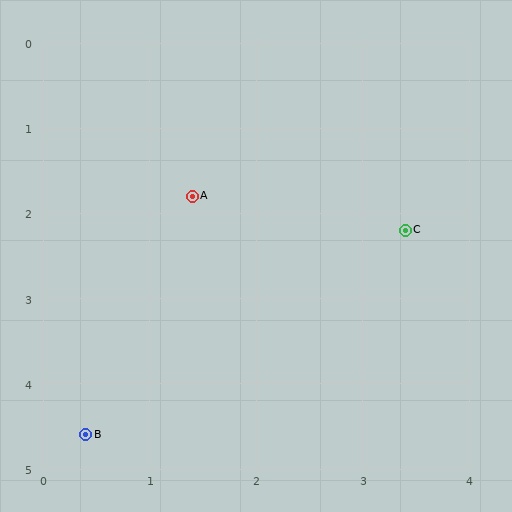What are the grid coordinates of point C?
Point C is at approximately (3.4, 2.2).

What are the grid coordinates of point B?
Point B is at approximately (0.4, 4.6).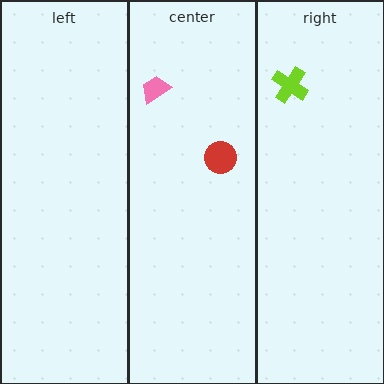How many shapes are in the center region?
2.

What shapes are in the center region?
The pink trapezoid, the red circle.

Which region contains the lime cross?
The right region.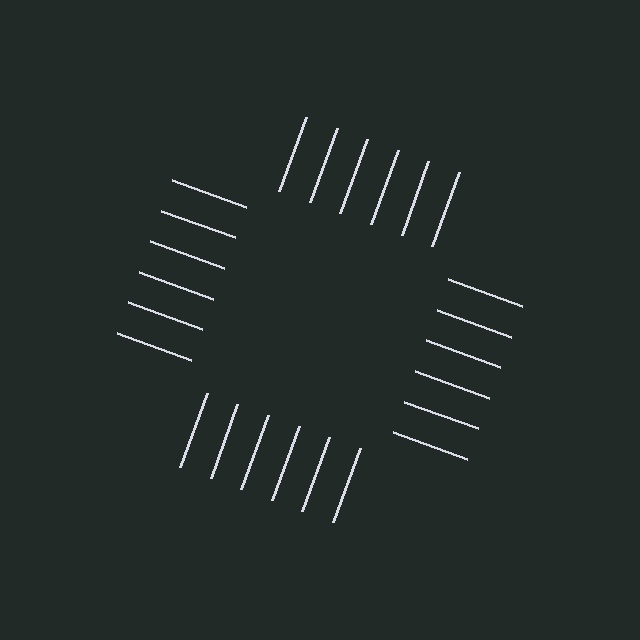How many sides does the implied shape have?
4 sides — the line-ends trace a square.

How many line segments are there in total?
24 — 6 along each of the 4 edges.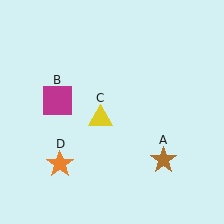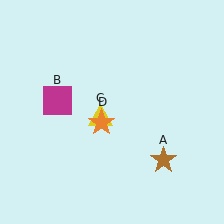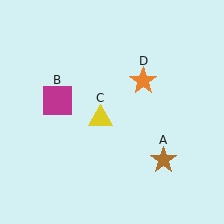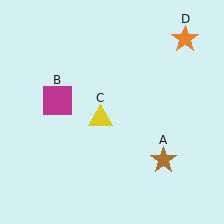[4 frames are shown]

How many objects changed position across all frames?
1 object changed position: orange star (object D).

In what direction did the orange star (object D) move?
The orange star (object D) moved up and to the right.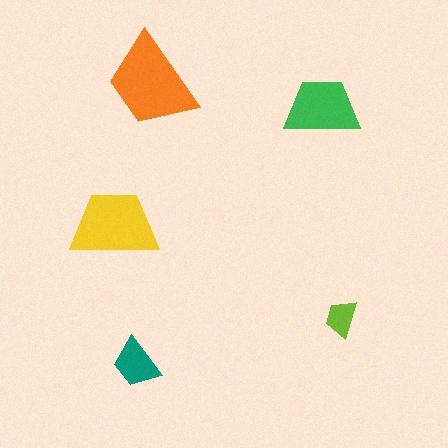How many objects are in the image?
There are 5 objects in the image.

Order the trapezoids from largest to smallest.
the orange one, the yellow one, the green one, the teal one, the lime one.